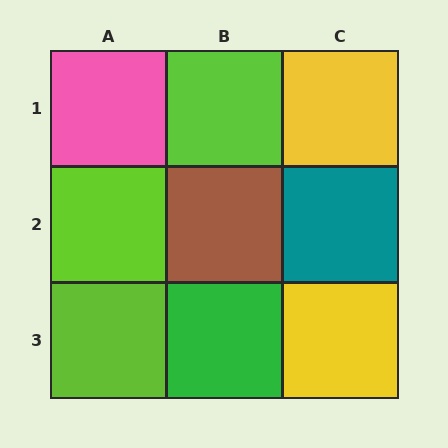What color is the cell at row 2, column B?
Brown.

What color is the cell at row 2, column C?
Teal.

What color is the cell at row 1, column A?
Pink.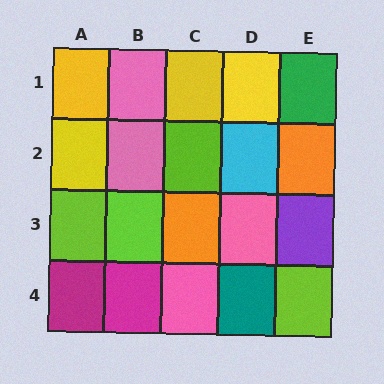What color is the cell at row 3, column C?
Orange.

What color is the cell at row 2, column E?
Orange.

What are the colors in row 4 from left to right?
Magenta, magenta, pink, teal, lime.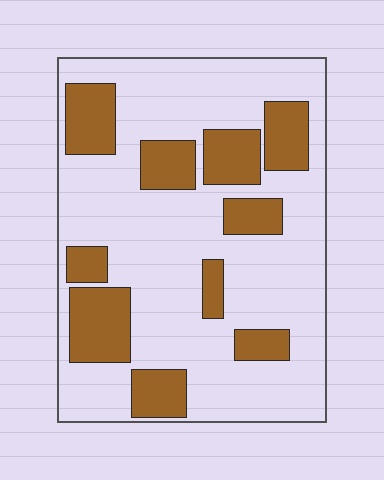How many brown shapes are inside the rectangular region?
10.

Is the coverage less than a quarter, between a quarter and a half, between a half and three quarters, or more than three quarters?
Between a quarter and a half.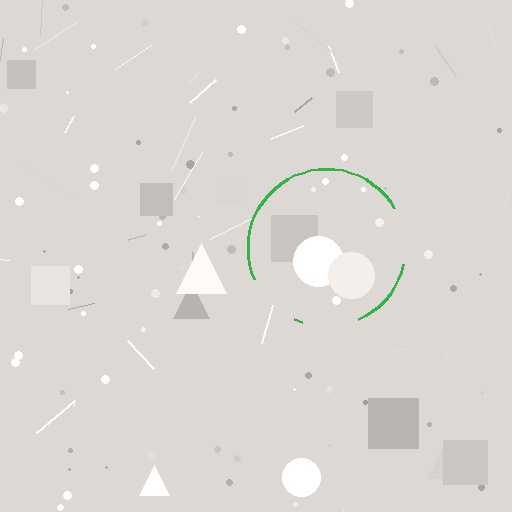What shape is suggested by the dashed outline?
The dashed outline suggests a circle.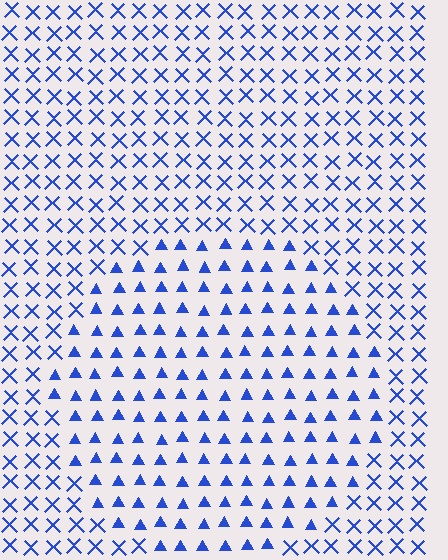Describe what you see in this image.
The image is filled with small blue elements arranged in a uniform grid. A circle-shaped region contains triangles, while the surrounding area contains X marks. The boundary is defined purely by the change in element shape.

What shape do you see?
I see a circle.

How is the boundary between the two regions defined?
The boundary is defined by a change in element shape: triangles inside vs. X marks outside. All elements share the same color and spacing.